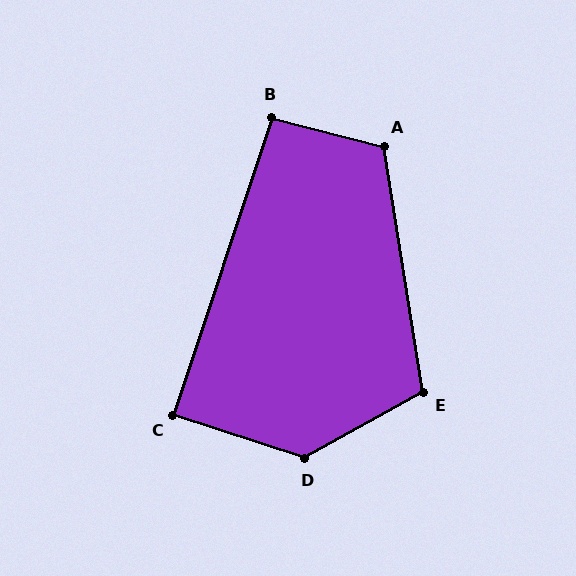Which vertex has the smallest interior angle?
C, at approximately 90 degrees.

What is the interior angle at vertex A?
Approximately 114 degrees (obtuse).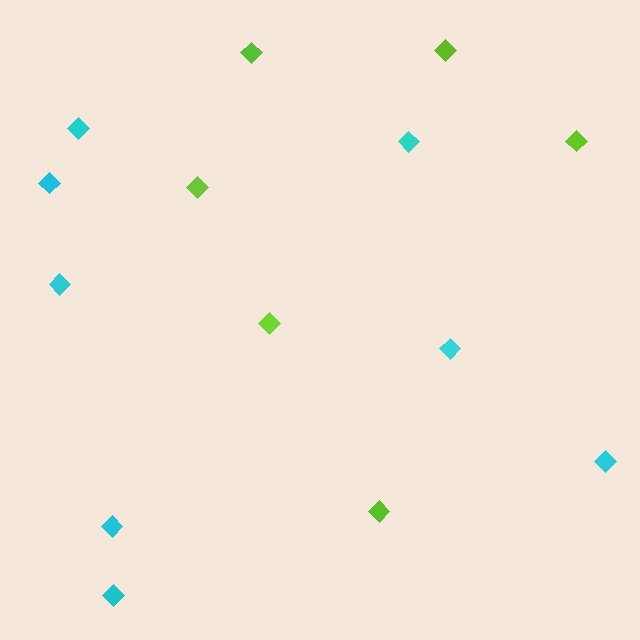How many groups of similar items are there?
There are 2 groups: one group of lime diamonds (6) and one group of cyan diamonds (8).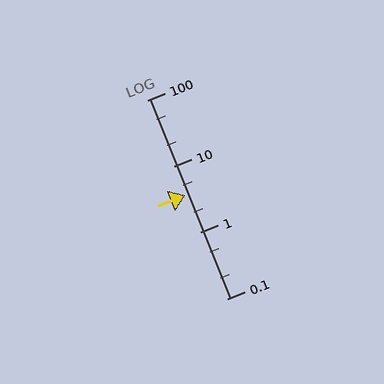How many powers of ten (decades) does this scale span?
The scale spans 3 decades, from 0.1 to 100.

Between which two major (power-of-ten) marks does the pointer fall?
The pointer is between 1 and 10.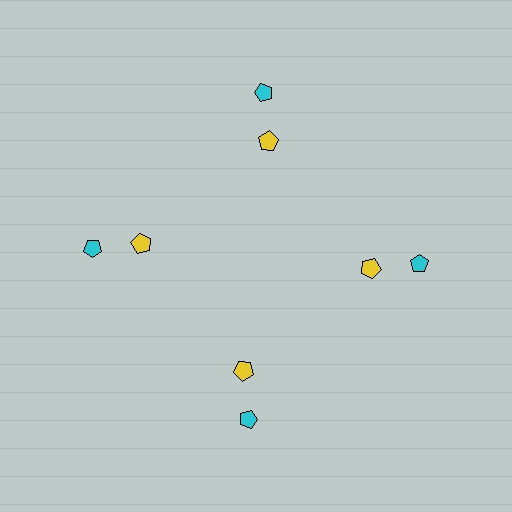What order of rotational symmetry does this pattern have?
This pattern has 4-fold rotational symmetry.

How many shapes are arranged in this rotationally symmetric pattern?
There are 8 shapes, arranged in 4 groups of 2.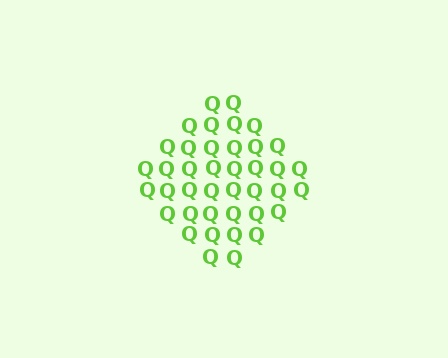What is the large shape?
The large shape is a diamond.